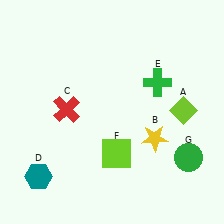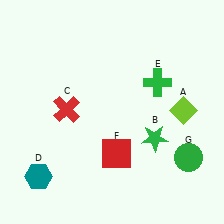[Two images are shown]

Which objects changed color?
B changed from yellow to green. F changed from lime to red.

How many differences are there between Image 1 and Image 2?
There are 2 differences between the two images.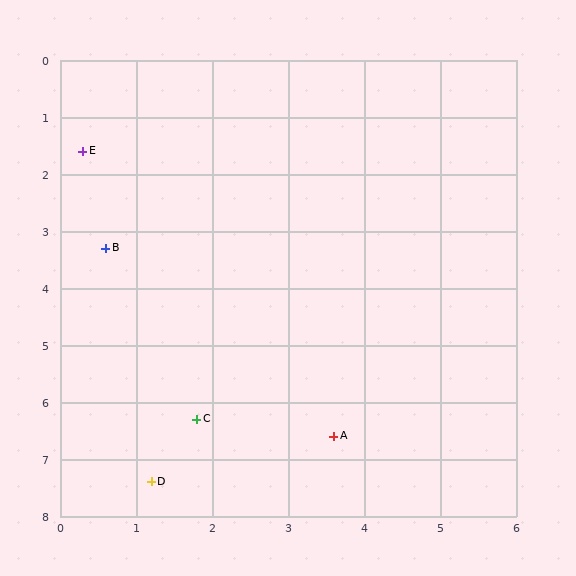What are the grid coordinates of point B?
Point B is at approximately (0.6, 3.3).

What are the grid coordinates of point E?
Point E is at approximately (0.3, 1.6).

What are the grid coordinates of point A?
Point A is at approximately (3.6, 6.6).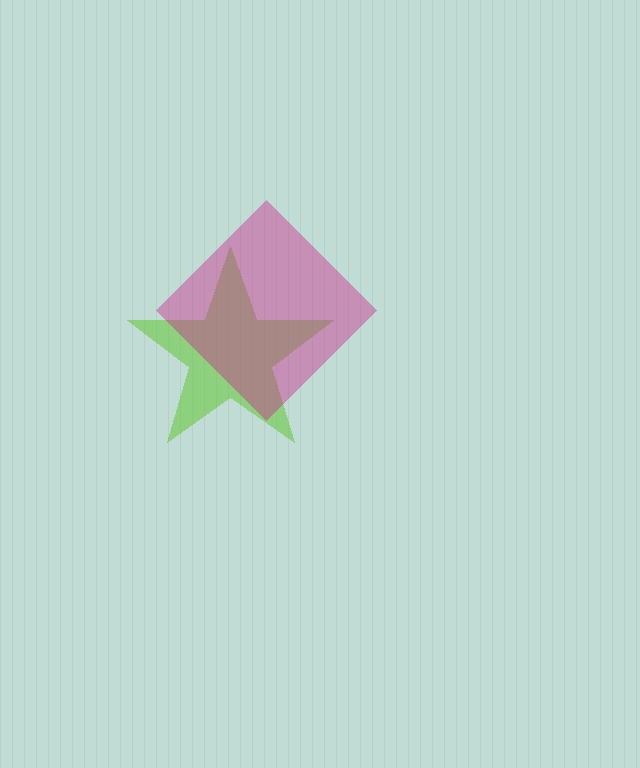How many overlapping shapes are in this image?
There are 2 overlapping shapes in the image.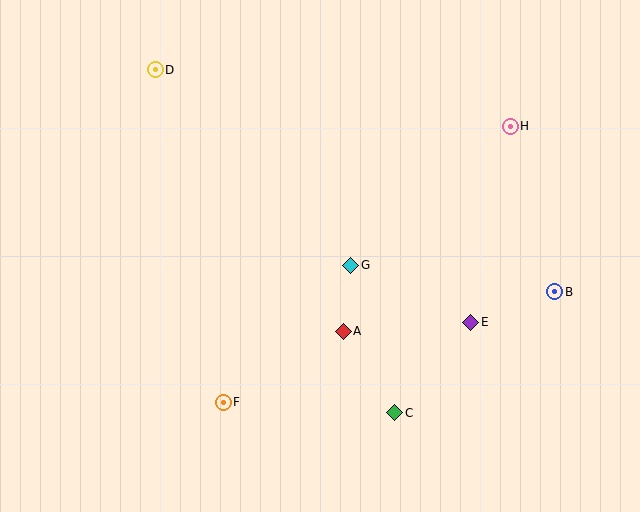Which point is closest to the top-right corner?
Point H is closest to the top-right corner.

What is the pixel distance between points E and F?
The distance between E and F is 260 pixels.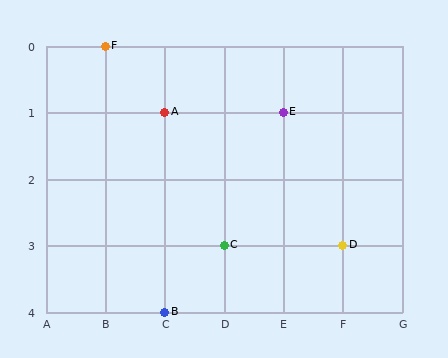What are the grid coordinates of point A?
Point A is at grid coordinates (C, 1).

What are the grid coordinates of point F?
Point F is at grid coordinates (B, 0).